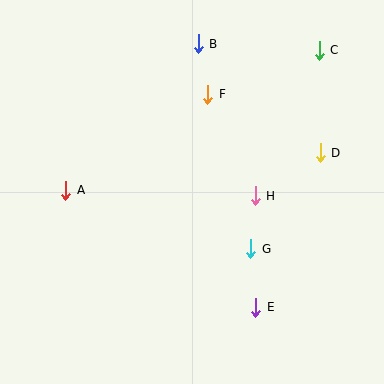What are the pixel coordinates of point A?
Point A is at (66, 190).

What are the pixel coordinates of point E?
Point E is at (256, 307).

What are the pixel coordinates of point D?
Point D is at (320, 153).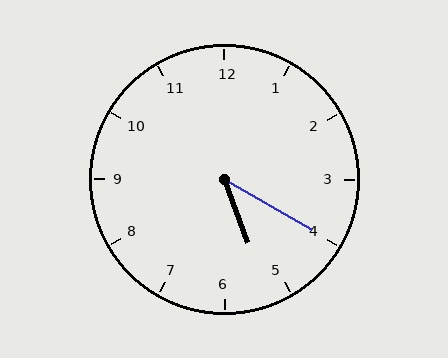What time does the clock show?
5:20.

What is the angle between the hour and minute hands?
Approximately 40 degrees.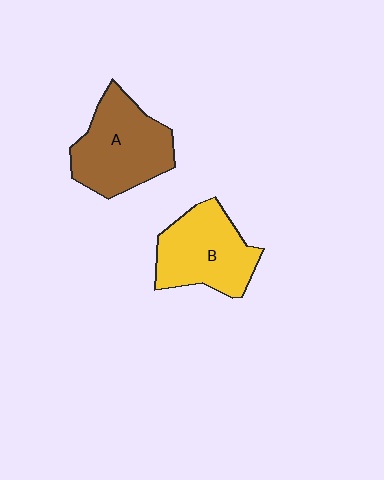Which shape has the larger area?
Shape A (brown).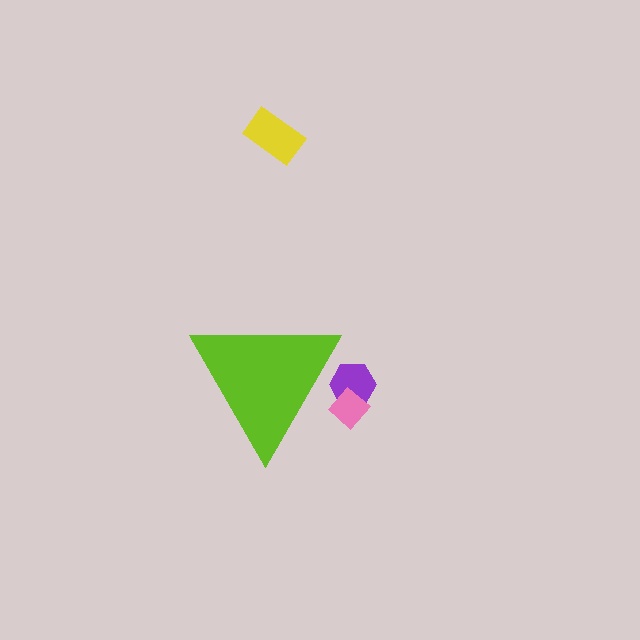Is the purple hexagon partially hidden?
Yes, the purple hexagon is partially hidden behind the lime triangle.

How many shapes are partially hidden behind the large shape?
2 shapes are partially hidden.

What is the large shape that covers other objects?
A lime triangle.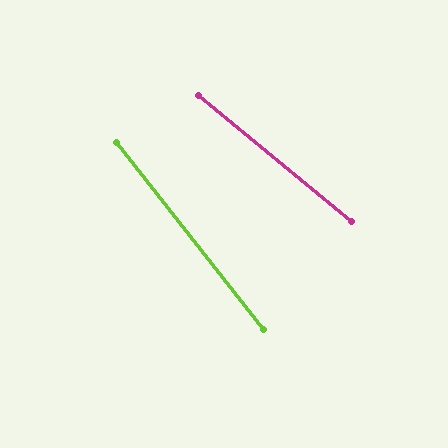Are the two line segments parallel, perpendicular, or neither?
Neither parallel nor perpendicular — they differ by about 12°.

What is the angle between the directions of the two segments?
Approximately 12 degrees.